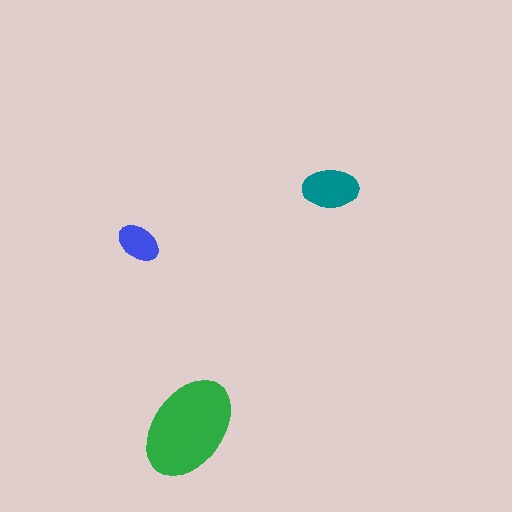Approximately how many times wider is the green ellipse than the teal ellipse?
About 2 times wider.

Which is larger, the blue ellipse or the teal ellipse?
The teal one.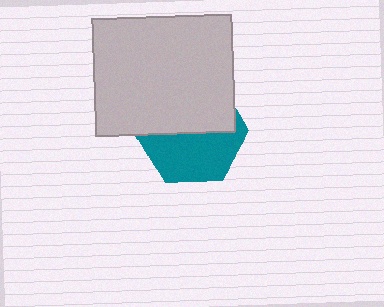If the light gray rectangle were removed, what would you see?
You would see the complete teal hexagon.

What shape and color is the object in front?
The object in front is a light gray rectangle.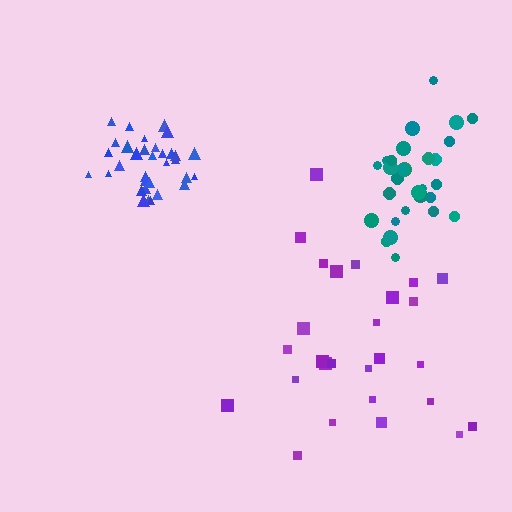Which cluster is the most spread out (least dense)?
Purple.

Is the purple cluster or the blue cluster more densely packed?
Blue.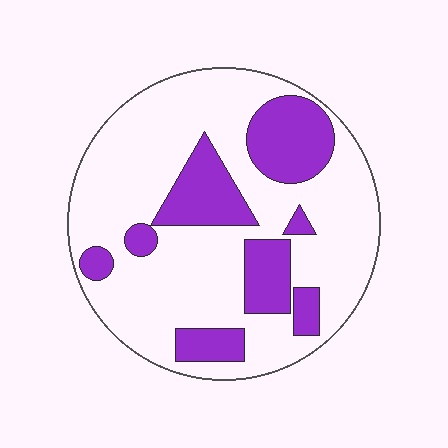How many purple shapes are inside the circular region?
8.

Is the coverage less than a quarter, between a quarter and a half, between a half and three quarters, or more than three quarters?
Between a quarter and a half.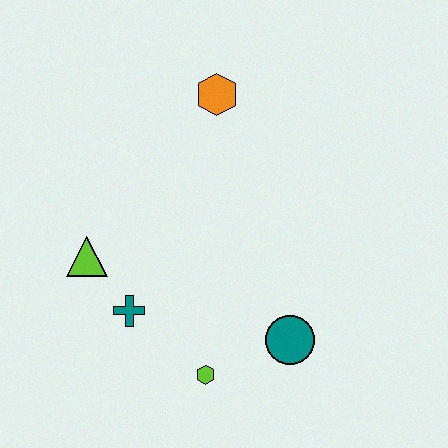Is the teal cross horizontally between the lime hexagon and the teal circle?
No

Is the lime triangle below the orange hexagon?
Yes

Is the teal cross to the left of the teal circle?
Yes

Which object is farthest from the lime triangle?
The teal circle is farthest from the lime triangle.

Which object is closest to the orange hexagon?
The lime triangle is closest to the orange hexagon.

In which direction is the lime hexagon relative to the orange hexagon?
The lime hexagon is below the orange hexagon.